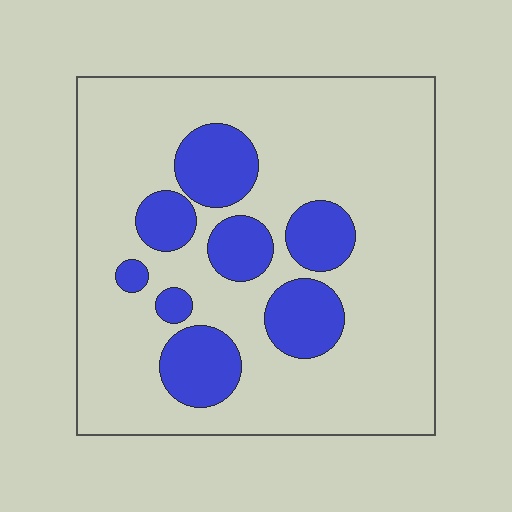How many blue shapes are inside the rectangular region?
8.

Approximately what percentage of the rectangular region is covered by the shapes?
Approximately 20%.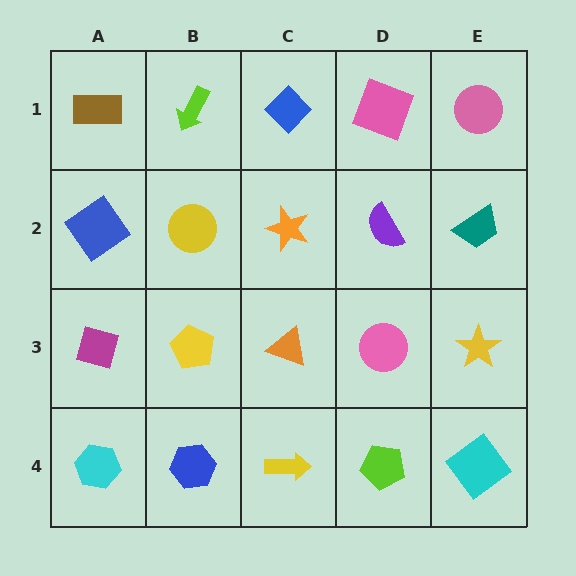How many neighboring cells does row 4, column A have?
2.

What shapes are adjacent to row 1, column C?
An orange star (row 2, column C), a lime arrow (row 1, column B), a pink square (row 1, column D).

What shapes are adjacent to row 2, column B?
A lime arrow (row 1, column B), a yellow pentagon (row 3, column B), a blue diamond (row 2, column A), an orange star (row 2, column C).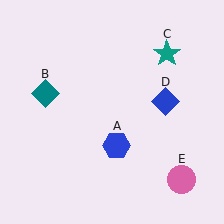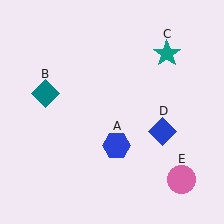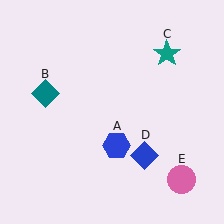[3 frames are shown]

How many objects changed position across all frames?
1 object changed position: blue diamond (object D).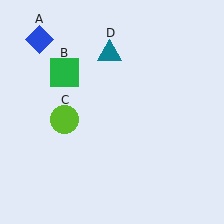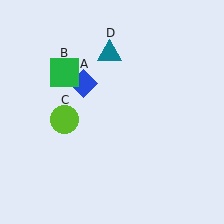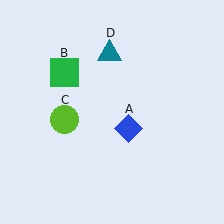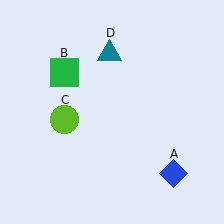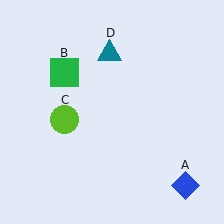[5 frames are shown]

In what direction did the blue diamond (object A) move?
The blue diamond (object A) moved down and to the right.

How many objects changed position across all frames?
1 object changed position: blue diamond (object A).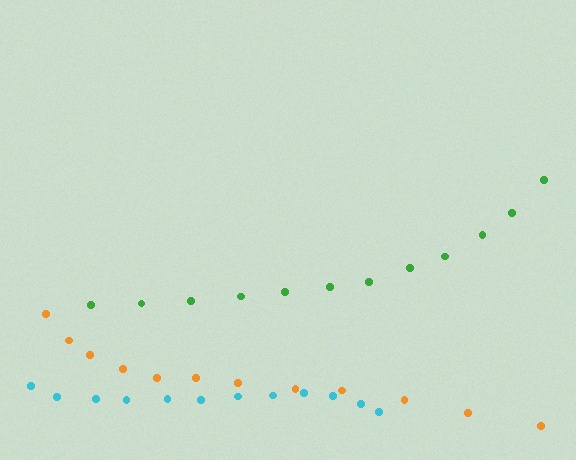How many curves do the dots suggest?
There are 3 distinct paths.